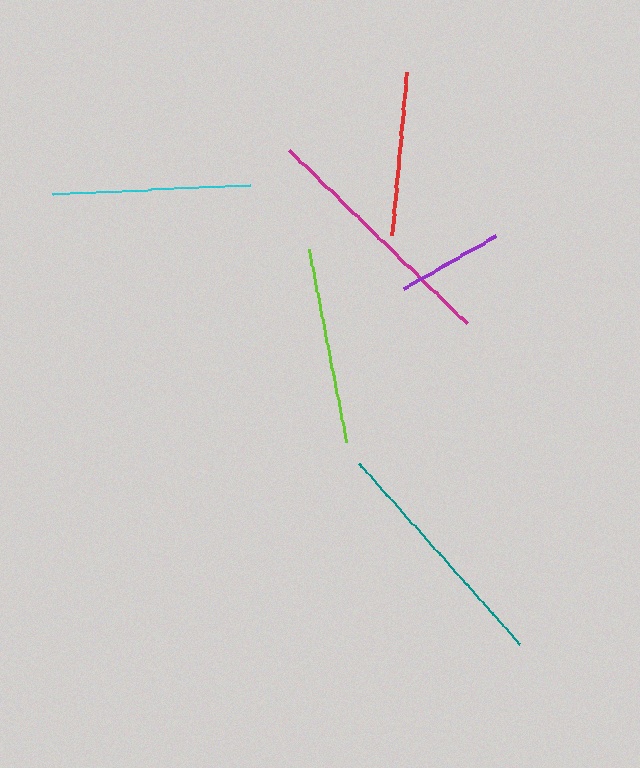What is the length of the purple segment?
The purple segment is approximately 106 pixels long.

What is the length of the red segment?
The red segment is approximately 164 pixels long.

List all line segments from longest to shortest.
From longest to shortest: magenta, teal, cyan, lime, red, purple.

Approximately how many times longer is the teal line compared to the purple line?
The teal line is approximately 2.3 times the length of the purple line.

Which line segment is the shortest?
The purple line is the shortest at approximately 106 pixels.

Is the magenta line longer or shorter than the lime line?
The magenta line is longer than the lime line.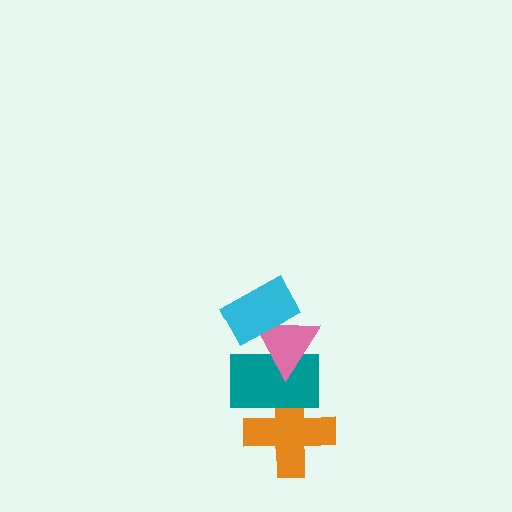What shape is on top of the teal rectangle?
The pink triangle is on top of the teal rectangle.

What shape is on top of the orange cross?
The teal rectangle is on top of the orange cross.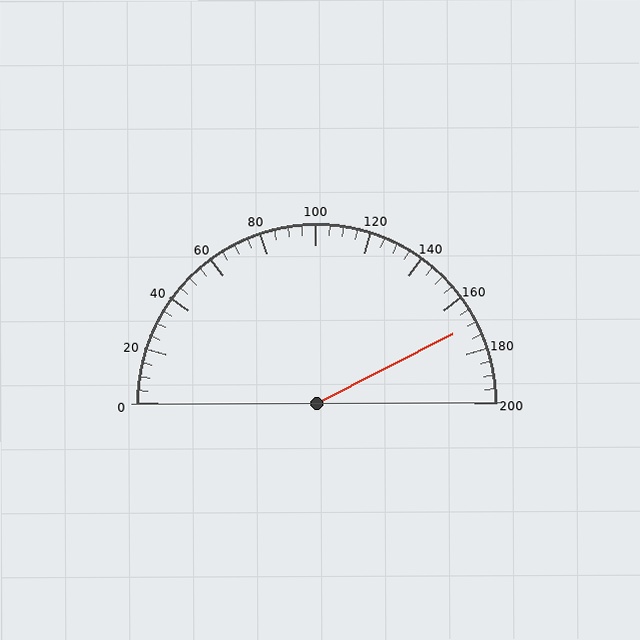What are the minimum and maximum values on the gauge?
The gauge ranges from 0 to 200.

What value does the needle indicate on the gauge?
The needle indicates approximately 170.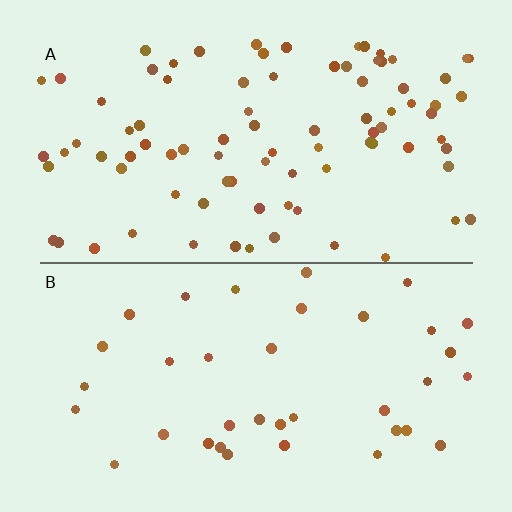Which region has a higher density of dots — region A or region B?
A (the top).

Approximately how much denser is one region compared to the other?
Approximately 2.3× — region A over region B.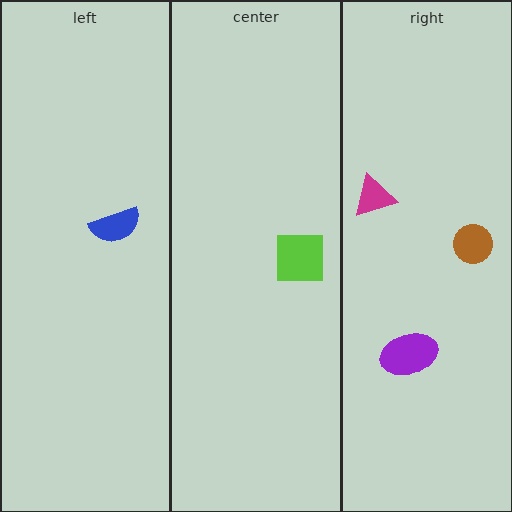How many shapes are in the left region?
1.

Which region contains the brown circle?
The right region.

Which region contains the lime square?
The center region.